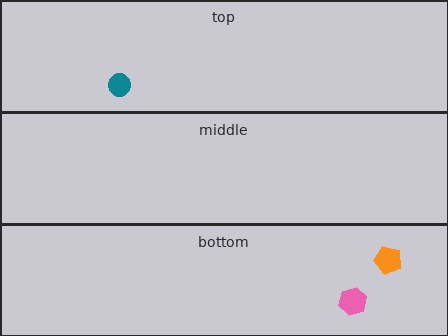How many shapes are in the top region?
1.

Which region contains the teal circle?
The top region.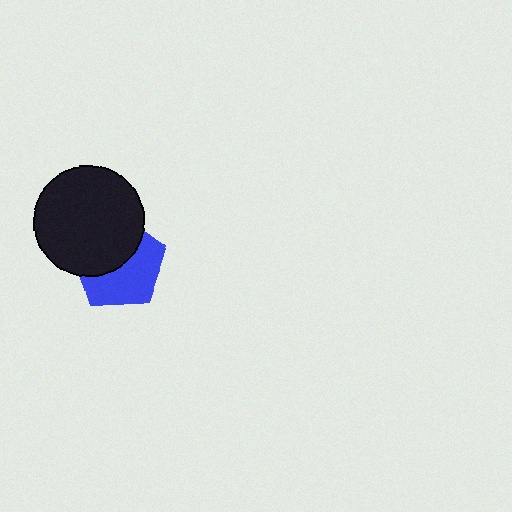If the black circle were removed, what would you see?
You would see the complete blue pentagon.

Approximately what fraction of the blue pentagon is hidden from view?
Roughly 47% of the blue pentagon is hidden behind the black circle.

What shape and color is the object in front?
The object in front is a black circle.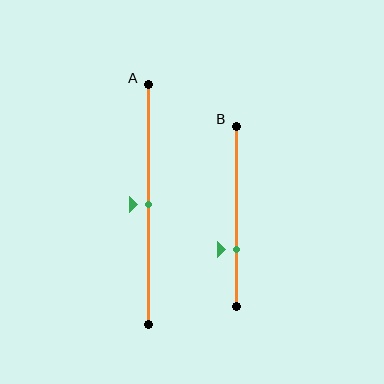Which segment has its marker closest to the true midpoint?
Segment A has its marker closest to the true midpoint.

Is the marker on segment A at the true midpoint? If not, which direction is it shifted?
Yes, the marker on segment A is at the true midpoint.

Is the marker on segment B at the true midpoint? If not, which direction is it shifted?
No, the marker on segment B is shifted downward by about 18% of the segment length.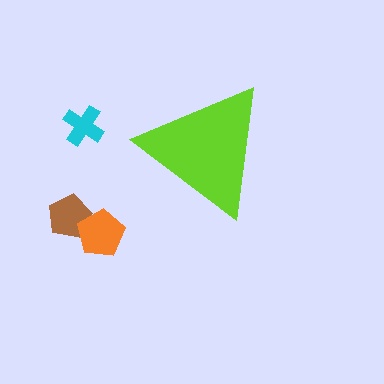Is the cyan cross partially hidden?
No, the cyan cross is fully visible.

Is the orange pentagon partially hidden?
No, the orange pentagon is fully visible.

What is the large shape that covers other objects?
A lime triangle.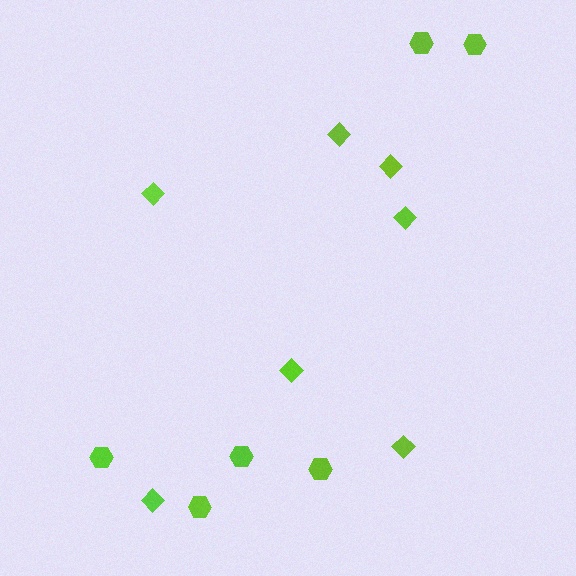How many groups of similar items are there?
There are 2 groups: one group of hexagons (6) and one group of diamonds (7).